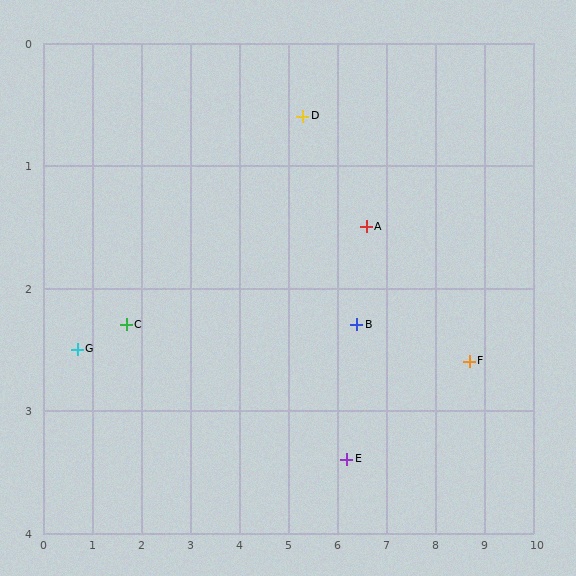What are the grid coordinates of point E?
Point E is at approximately (6.2, 3.4).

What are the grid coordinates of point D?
Point D is at approximately (5.3, 0.6).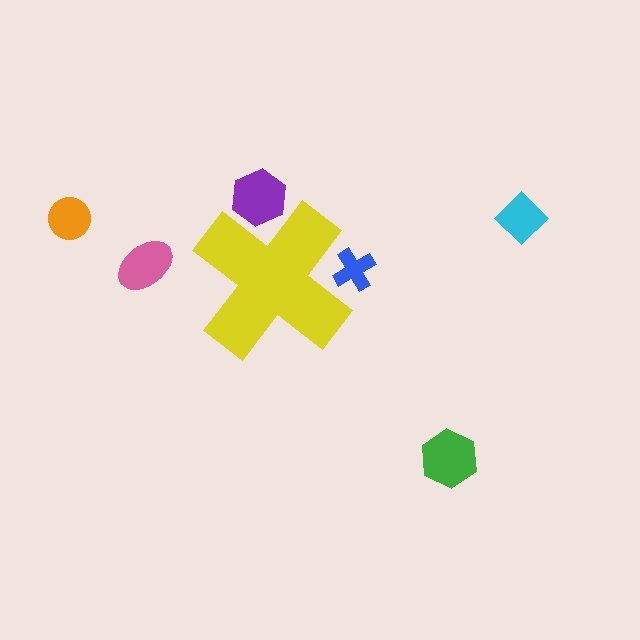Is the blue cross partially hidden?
Yes, the blue cross is partially hidden behind the yellow cross.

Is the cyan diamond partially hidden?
No, the cyan diamond is fully visible.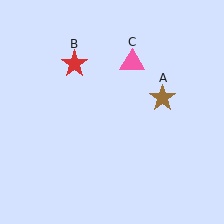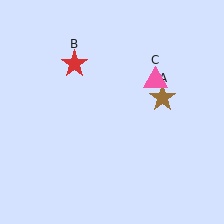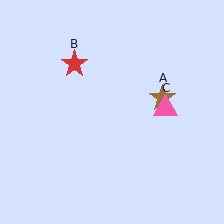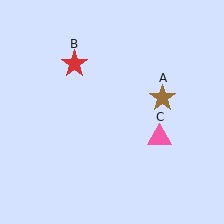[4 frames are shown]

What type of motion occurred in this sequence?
The pink triangle (object C) rotated clockwise around the center of the scene.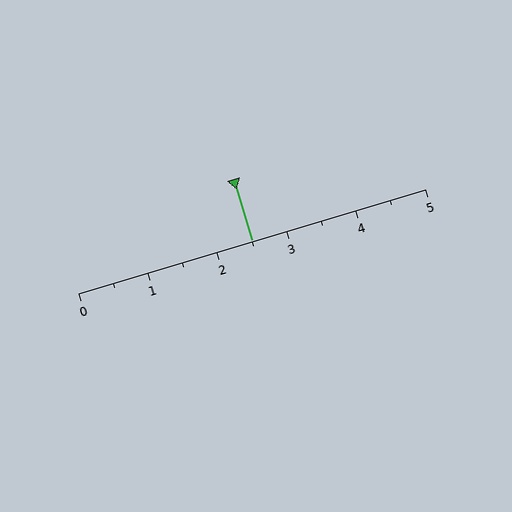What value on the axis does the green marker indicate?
The marker indicates approximately 2.5.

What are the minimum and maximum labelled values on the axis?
The axis runs from 0 to 5.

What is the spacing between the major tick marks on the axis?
The major ticks are spaced 1 apart.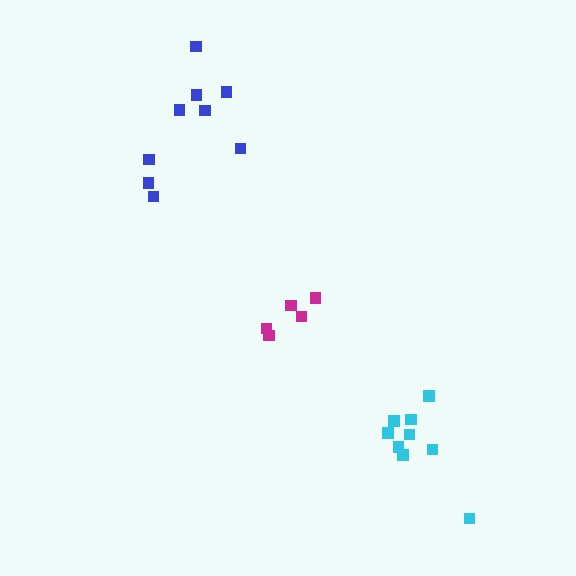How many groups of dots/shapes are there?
There are 3 groups.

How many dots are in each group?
Group 1: 9 dots, Group 2: 5 dots, Group 3: 9 dots (23 total).